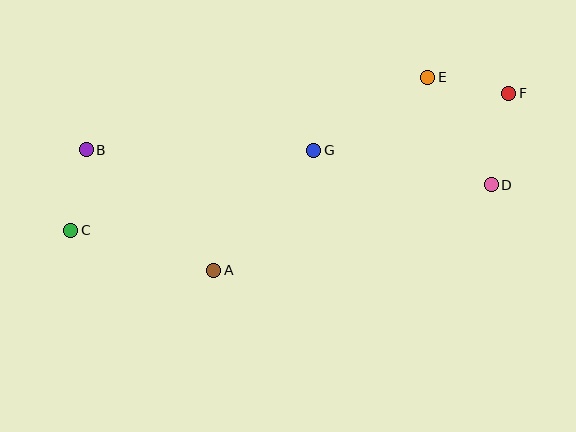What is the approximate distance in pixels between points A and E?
The distance between A and E is approximately 288 pixels.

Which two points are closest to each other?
Points B and C are closest to each other.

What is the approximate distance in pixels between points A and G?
The distance between A and G is approximately 156 pixels.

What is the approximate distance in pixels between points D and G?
The distance between D and G is approximately 181 pixels.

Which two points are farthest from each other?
Points C and F are farthest from each other.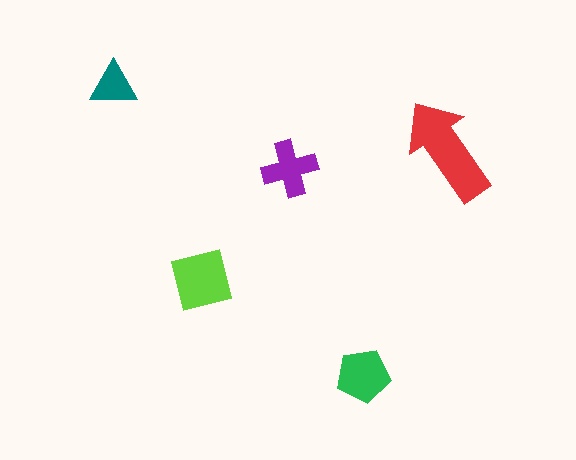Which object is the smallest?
The teal triangle.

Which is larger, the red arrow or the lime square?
The red arrow.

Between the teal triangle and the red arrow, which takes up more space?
The red arrow.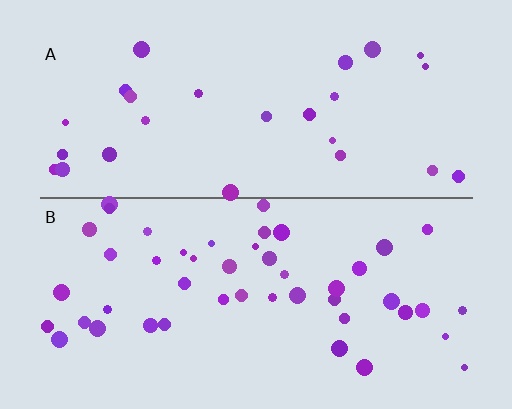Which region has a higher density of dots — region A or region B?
B (the bottom).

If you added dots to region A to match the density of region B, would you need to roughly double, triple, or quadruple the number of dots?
Approximately double.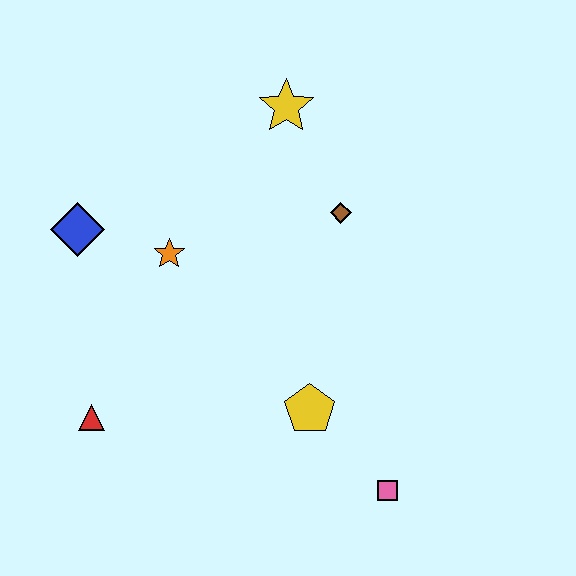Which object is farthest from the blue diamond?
The pink square is farthest from the blue diamond.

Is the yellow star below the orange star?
No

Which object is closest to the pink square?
The yellow pentagon is closest to the pink square.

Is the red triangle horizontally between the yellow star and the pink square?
No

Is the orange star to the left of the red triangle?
No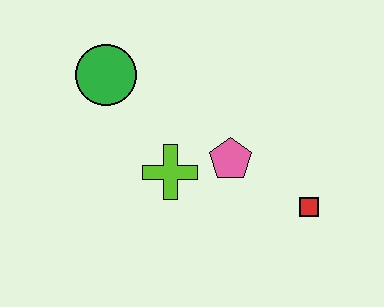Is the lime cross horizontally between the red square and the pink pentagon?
No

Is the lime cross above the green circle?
No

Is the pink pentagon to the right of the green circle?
Yes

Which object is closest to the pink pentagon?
The lime cross is closest to the pink pentagon.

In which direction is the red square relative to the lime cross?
The red square is to the right of the lime cross.